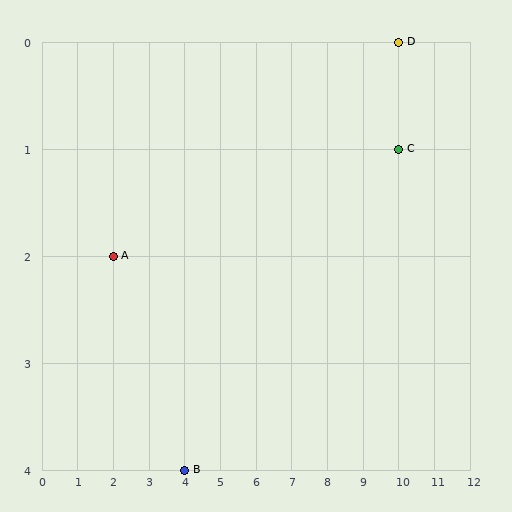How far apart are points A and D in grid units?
Points A and D are 8 columns and 2 rows apart (about 8.2 grid units diagonally).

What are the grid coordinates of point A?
Point A is at grid coordinates (2, 2).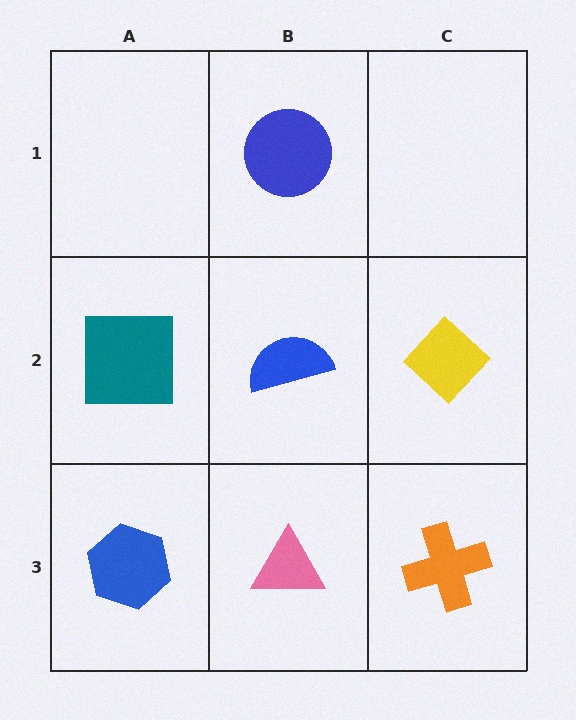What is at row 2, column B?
A blue semicircle.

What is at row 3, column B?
A pink triangle.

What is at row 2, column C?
A yellow diamond.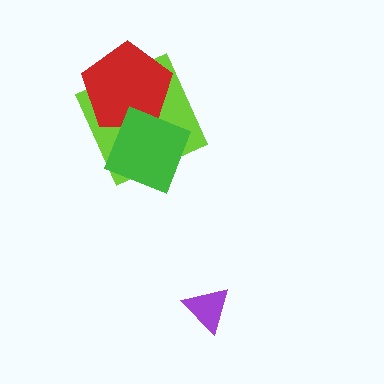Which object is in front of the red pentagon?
The green square is in front of the red pentagon.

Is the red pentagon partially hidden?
Yes, it is partially covered by another shape.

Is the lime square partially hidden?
Yes, it is partially covered by another shape.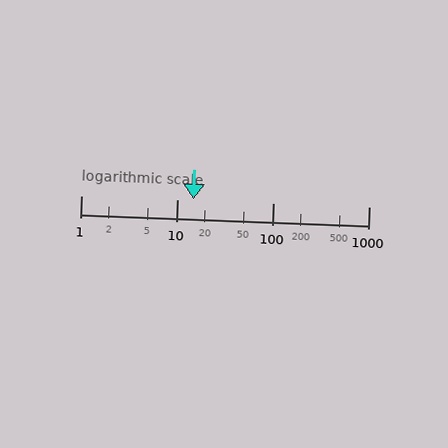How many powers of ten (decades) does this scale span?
The scale spans 3 decades, from 1 to 1000.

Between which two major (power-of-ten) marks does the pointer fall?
The pointer is between 10 and 100.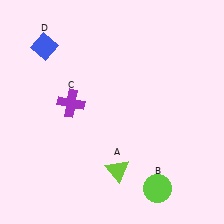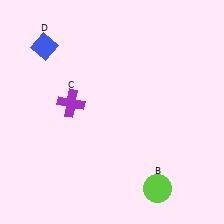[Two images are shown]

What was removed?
The lime triangle (A) was removed in Image 2.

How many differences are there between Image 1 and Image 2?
There is 1 difference between the two images.